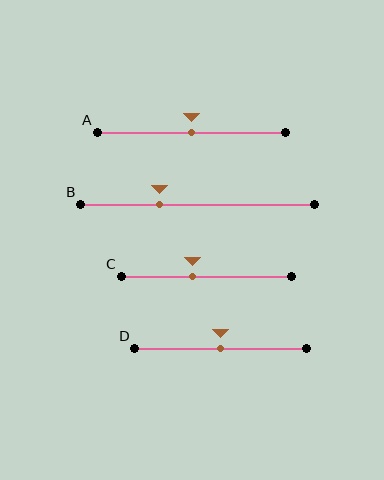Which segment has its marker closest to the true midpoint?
Segment A has its marker closest to the true midpoint.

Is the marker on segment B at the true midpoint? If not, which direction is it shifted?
No, the marker on segment B is shifted to the left by about 16% of the segment length.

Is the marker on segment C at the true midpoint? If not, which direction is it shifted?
No, the marker on segment C is shifted to the left by about 8% of the segment length.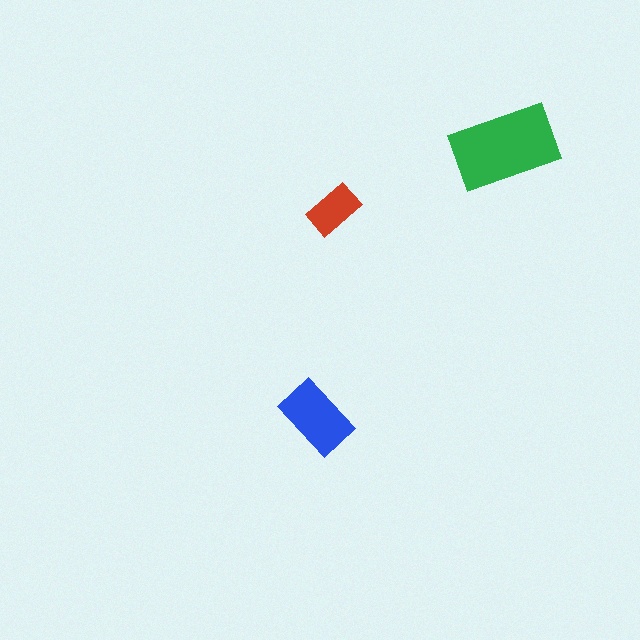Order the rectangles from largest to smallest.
the green one, the blue one, the red one.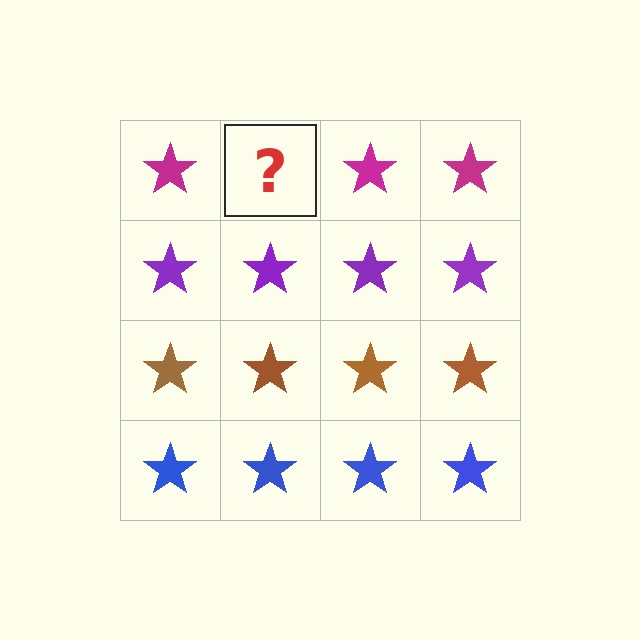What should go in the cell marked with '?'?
The missing cell should contain a magenta star.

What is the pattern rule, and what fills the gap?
The rule is that each row has a consistent color. The gap should be filled with a magenta star.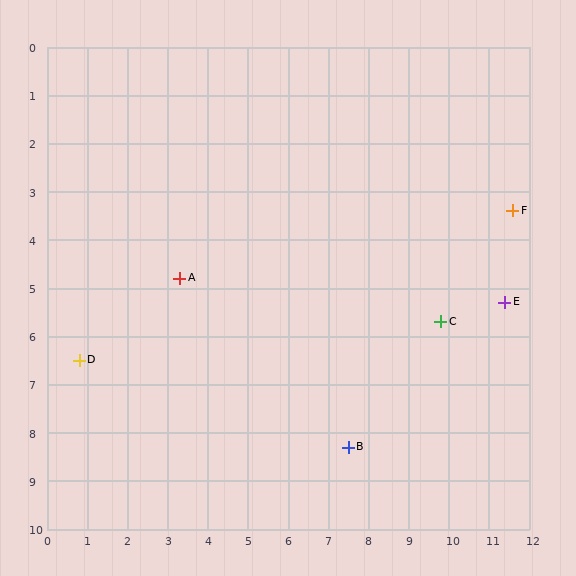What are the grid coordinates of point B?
Point B is at approximately (7.5, 8.3).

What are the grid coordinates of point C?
Point C is at approximately (9.8, 5.7).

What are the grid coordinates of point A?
Point A is at approximately (3.3, 4.8).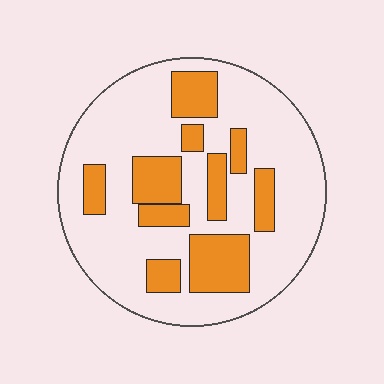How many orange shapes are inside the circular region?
10.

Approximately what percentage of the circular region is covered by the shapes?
Approximately 30%.